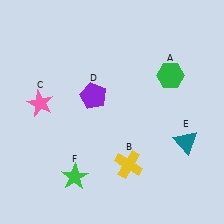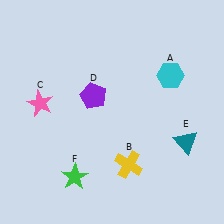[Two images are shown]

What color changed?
The hexagon (A) changed from green in Image 1 to cyan in Image 2.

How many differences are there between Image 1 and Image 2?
There is 1 difference between the two images.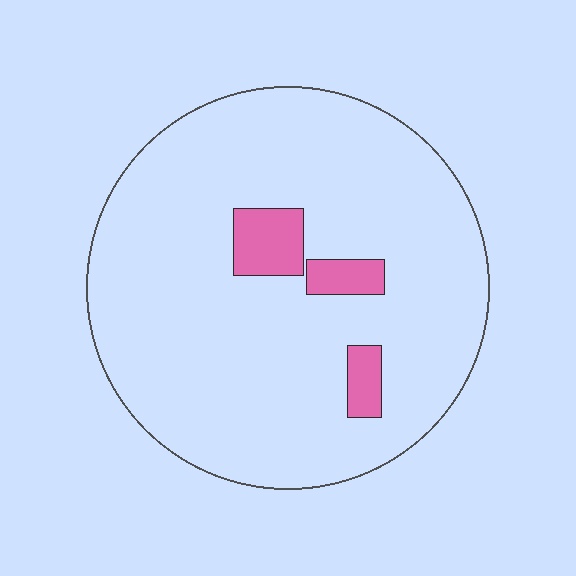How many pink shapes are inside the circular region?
3.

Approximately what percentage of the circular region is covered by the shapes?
Approximately 10%.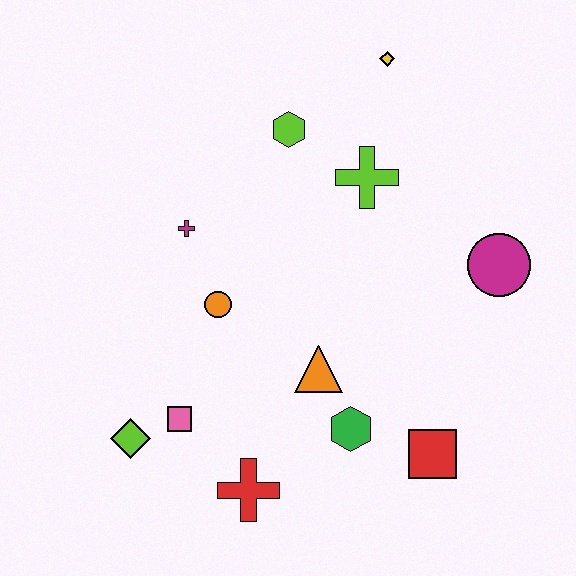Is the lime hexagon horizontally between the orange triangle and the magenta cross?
Yes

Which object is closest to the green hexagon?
The orange triangle is closest to the green hexagon.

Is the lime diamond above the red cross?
Yes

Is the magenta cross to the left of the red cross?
Yes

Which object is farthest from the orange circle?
The yellow diamond is farthest from the orange circle.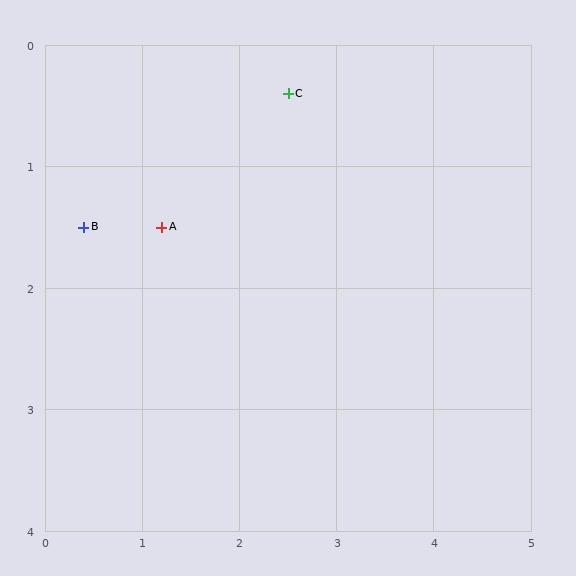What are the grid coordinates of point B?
Point B is at approximately (0.4, 1.5).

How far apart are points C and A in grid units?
Points C and A are about 1.7 grid units apart.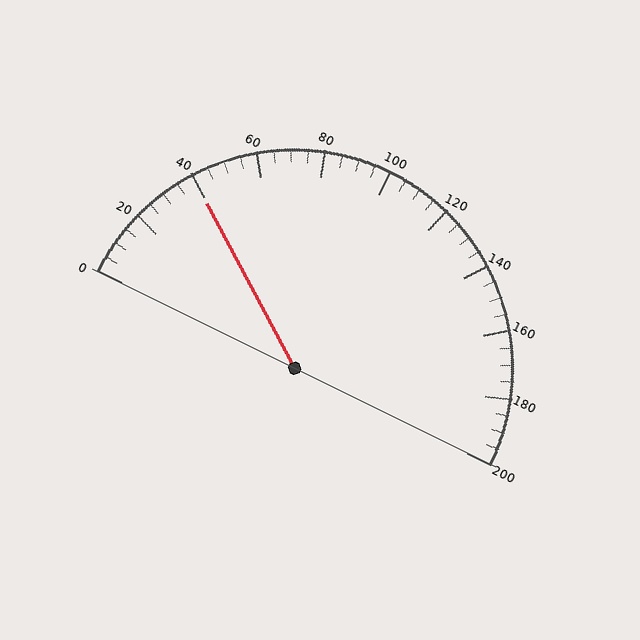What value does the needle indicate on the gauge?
The needle indicates approximately 40.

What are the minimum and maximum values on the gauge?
The gauge ranges from 0 to 200.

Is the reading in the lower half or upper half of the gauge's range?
The reading is in the lower half of the range (0 to 200).